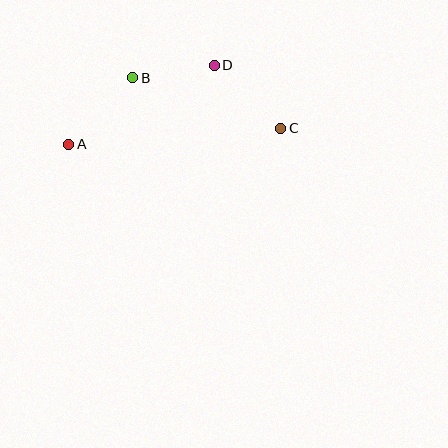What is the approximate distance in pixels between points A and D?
The distance between A and D is approximately 166 pixels.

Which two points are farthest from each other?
Points A and C are farthest from each other.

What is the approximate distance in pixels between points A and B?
The distance between A and B is approximately 93 pixels.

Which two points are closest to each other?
Points B and D are closest to each other.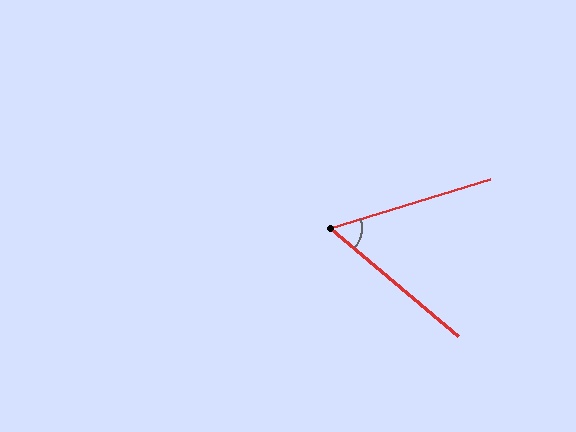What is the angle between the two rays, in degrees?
Approximately 57 degrees.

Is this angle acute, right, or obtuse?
It is acute.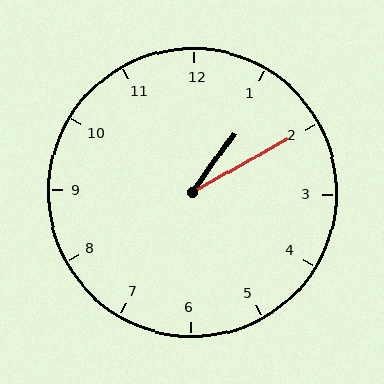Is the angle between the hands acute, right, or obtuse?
It is acute.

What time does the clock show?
1:10.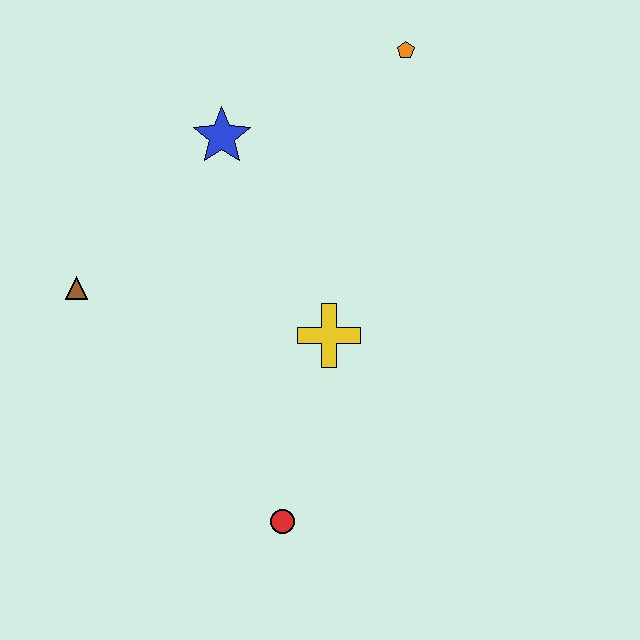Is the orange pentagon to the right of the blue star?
Yes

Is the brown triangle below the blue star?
Yes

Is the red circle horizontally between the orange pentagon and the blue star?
Yes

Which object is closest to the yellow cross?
The red circle is closest to the yellow cross.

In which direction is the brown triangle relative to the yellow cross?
The brown triangle is to the left of the yellow cross.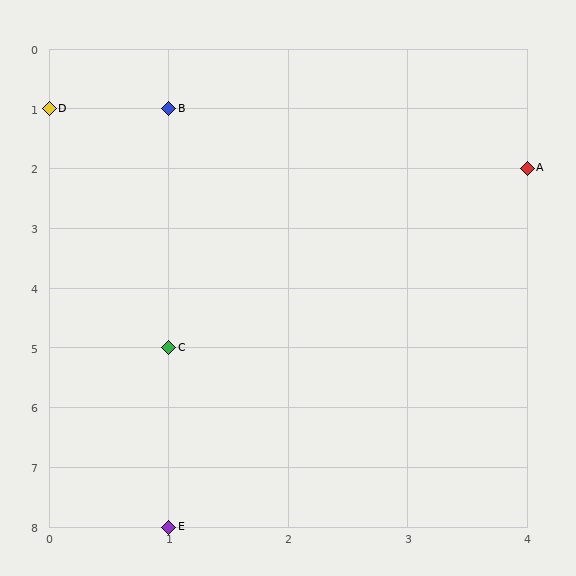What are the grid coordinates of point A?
Point A is at grid coordinates (4, 2).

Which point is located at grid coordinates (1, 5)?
Point C is at (1, 5).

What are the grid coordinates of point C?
Point C is at grid coordinates (1, 5).